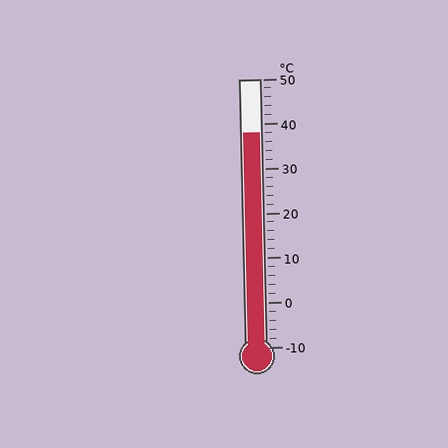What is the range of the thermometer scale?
The thermometer scale ranges from -10°C to 50°C.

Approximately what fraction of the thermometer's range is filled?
The thermometer is filled to approximately 80% of its range.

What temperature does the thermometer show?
The thermometer shows approximately 38°C.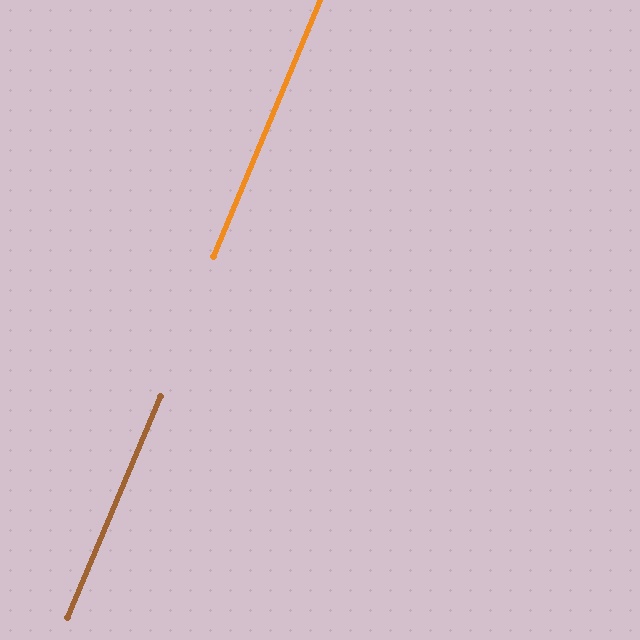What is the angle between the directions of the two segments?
Approximately 0 degrees.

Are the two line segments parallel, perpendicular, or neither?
Parallel — their directions differ by only 0.4°.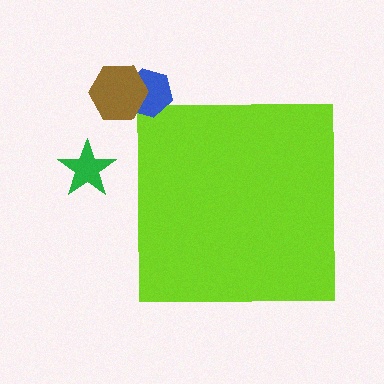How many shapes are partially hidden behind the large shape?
0 shapes are partially hidden.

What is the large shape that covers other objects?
A lime square.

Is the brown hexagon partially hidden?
No, the brown hexagon is fully visible.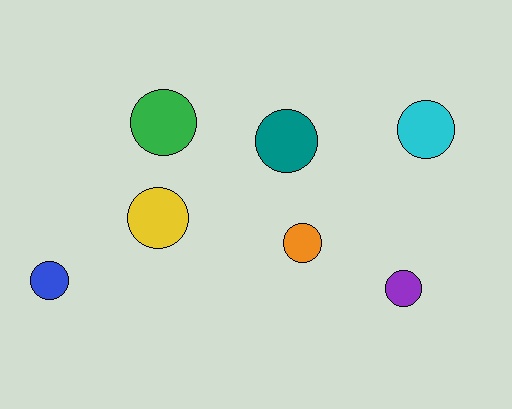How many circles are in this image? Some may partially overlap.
There are 7 circles.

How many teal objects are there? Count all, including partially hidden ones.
There is 1 teal object.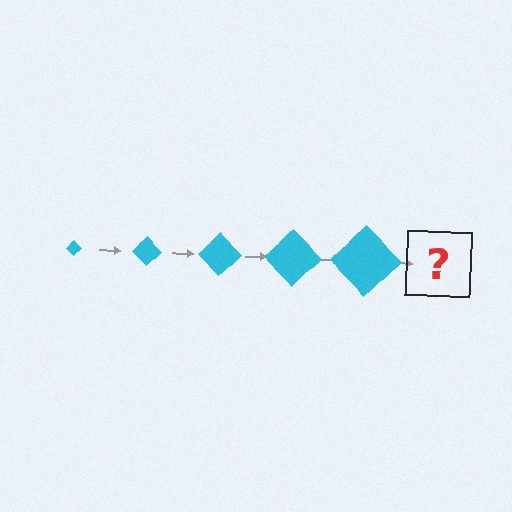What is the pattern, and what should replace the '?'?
The pattern is that the diamond gets progressively larger each step. The '?' should be a cyan diamond, larger than the previous one.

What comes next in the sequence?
The next element should be a cyan diamond, larger than the previous one.